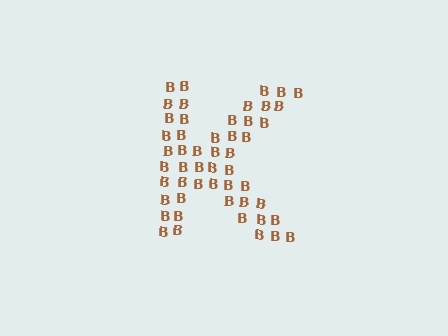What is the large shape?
The large shape is the letter K.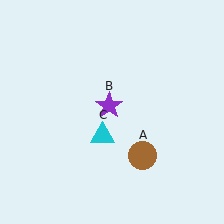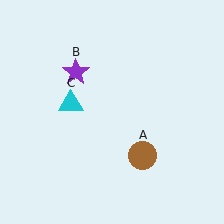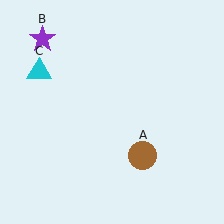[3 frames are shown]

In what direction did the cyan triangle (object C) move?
The cyan triangle (object C) moved up and to the left.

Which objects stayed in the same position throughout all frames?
Brown circle (object A) remained stationary.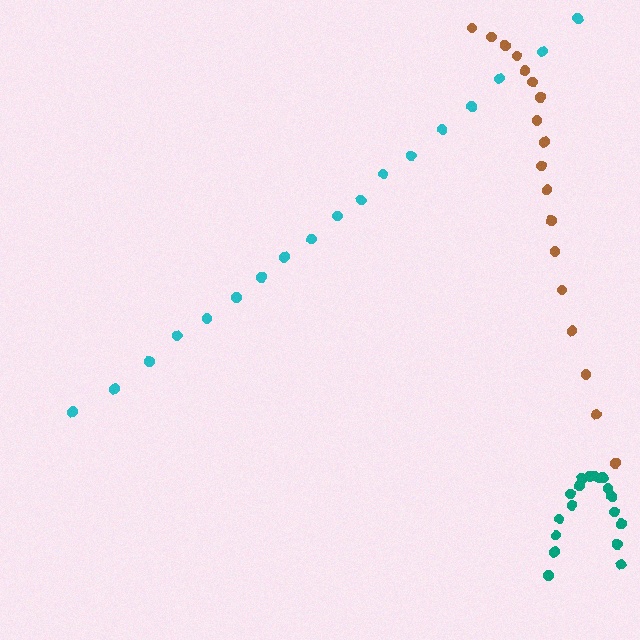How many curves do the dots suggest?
There are 3 distinct paths.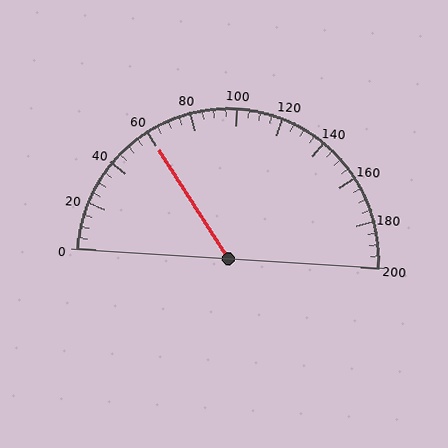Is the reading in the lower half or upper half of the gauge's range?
The reading is in the lower half of the range (0 to 200).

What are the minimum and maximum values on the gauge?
The gauge ranges from 0 to 200.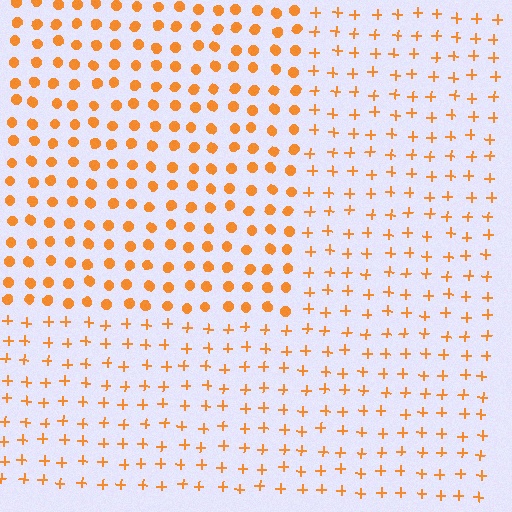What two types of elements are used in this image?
The image uses circles inside the rectangle region and plus signs outside it.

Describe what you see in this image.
The image is filled with small orange elements arranged in a uniform grid. A rectangle-shaped region contains circles, while the surrounding area contains plus signs. The boundary is defined purely by the change in element shape.